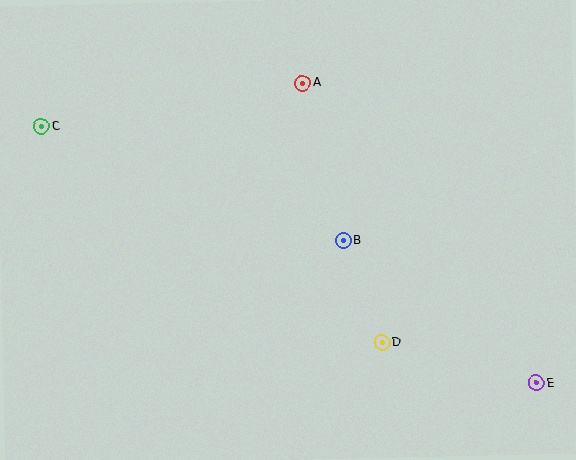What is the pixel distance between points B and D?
The distance between B and D is 109 pixels.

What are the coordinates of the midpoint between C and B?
The midpoint between C and B is at (193, 183).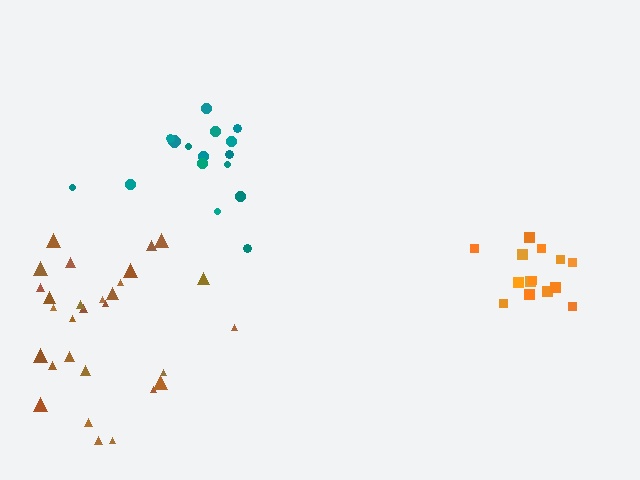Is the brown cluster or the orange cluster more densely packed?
Orange.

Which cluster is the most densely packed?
Orange.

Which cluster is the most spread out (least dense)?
Brown.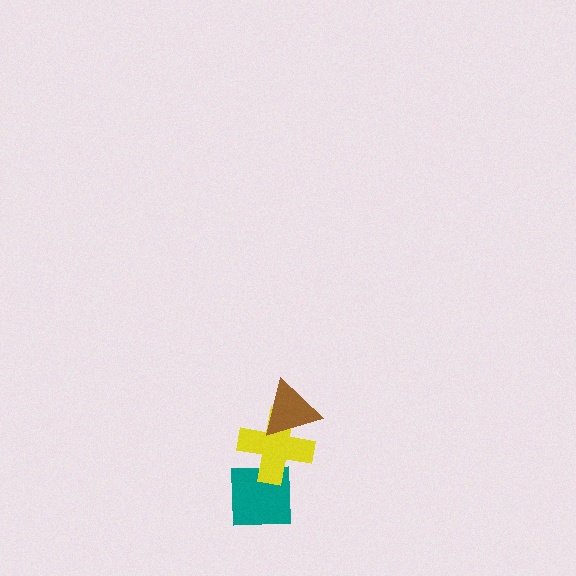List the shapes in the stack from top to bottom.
From top to bottom: the brown triangle, the yellow cross, the teal square.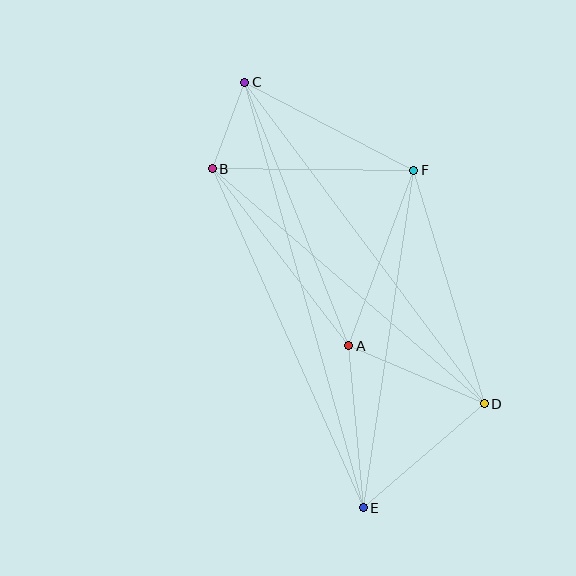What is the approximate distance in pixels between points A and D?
The distance between A and D is approximately 147 pixels.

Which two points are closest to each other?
Points B and C are closest to each other.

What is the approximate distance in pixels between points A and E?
The distance between A and E is approximately 163 pixels.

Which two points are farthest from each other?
Points C and E are farthest from each other.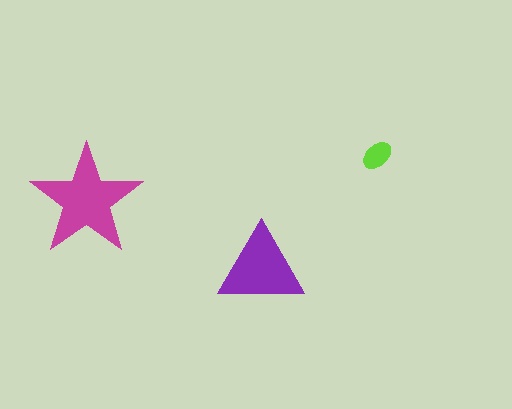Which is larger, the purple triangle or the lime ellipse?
The purple triangle.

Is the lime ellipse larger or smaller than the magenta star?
Smaller.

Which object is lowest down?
The purple triangle is bottommost.